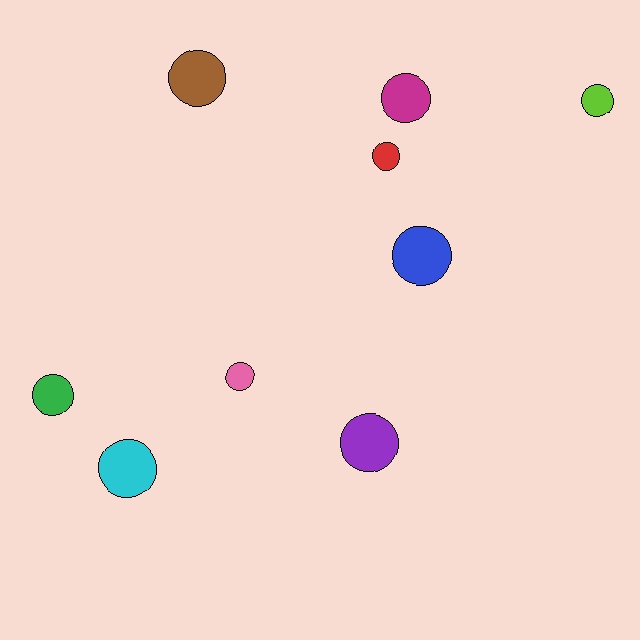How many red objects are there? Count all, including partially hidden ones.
There is 1 red object.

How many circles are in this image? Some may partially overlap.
There are 9 circles.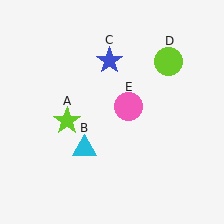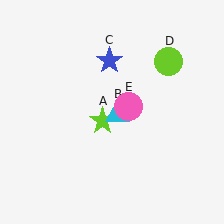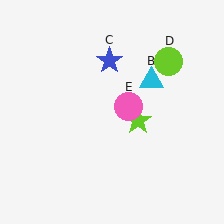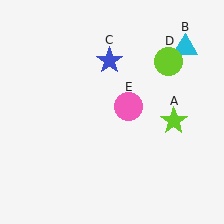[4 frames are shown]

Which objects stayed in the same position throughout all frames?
Blue star (object C) and lime circle (object D) and pink circle (object E) remained stationary.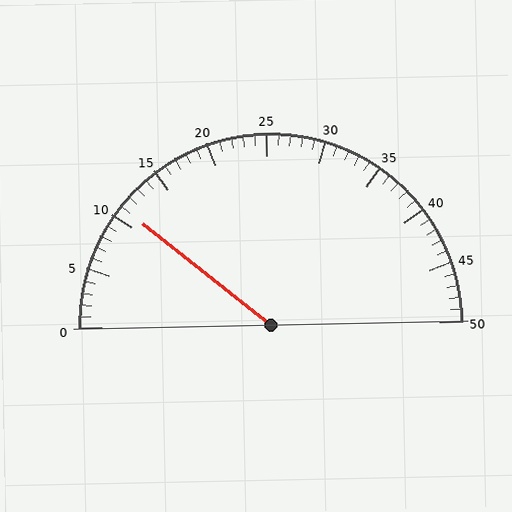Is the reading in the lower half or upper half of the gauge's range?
The reading is in the lower half of the range (0 to 50).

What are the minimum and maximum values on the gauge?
The gauge ranges from 0 to 50.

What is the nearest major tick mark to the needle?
The nearest major tick mark is 10.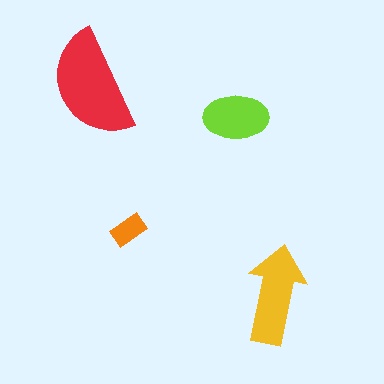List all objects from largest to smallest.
The red semicircle, the yellow arrow, the lime ellipse, the orange rectangle.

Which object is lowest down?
The yellow arrow is bottommost.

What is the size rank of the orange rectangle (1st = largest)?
4th.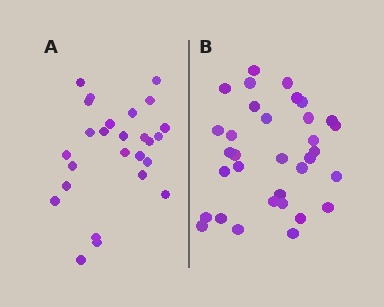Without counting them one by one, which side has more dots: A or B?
Region B (the right region) has more dots.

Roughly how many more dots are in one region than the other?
Region B has roughly 8 or so more dots than region A.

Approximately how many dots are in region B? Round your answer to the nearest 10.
About 30 dots. (The exact count is 33, which rounds to 30.)